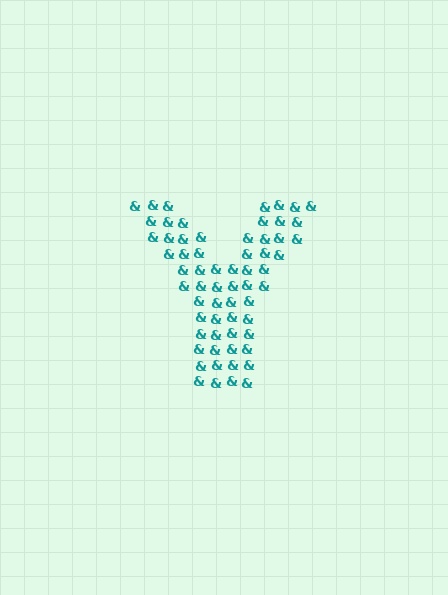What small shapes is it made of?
It is made of small ampersands.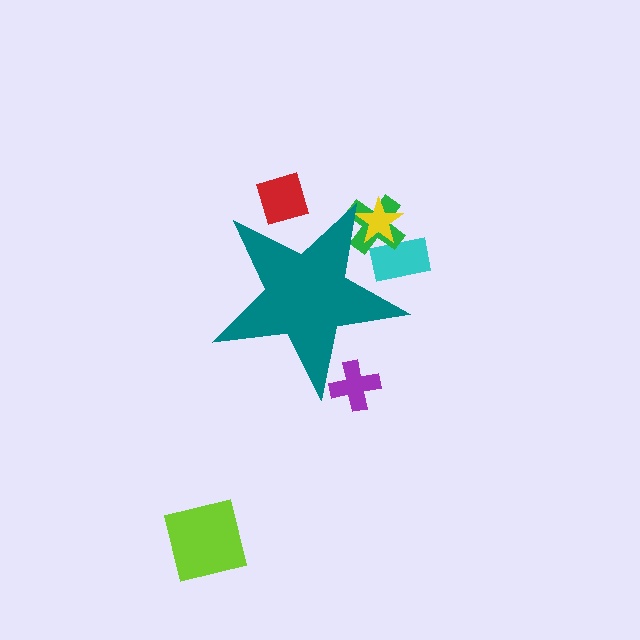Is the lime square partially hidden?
No, the lime square is fully visible.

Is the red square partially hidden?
Yes, the red square is partially hidden behind the teal star.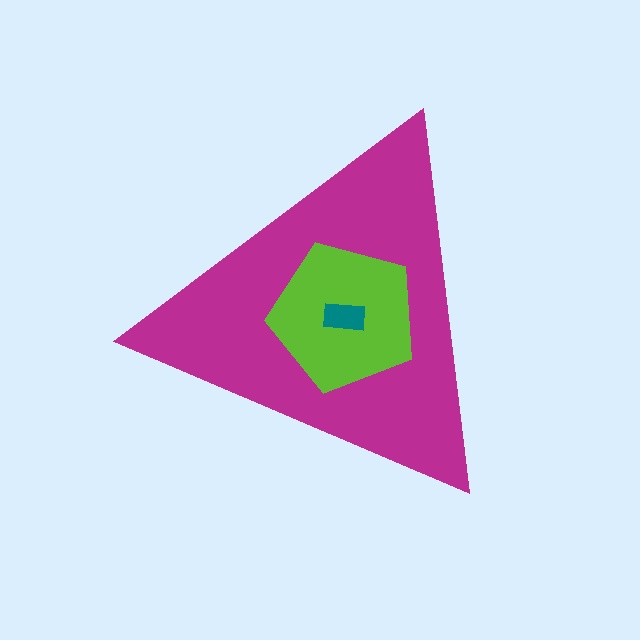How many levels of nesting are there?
3.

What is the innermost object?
The teal rectangle.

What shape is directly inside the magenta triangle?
The lime pentagon.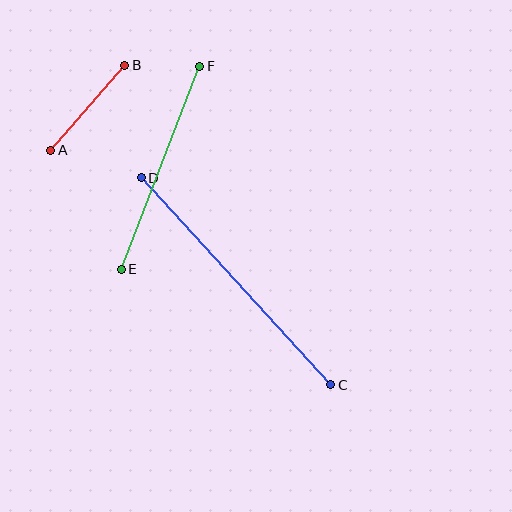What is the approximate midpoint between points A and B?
The midpoint is at approximately (88, 108) pixels.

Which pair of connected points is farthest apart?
Points C and D are farthest apart.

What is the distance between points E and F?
The distance is approximately 218 pixels.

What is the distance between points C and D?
The distance is approximately 281 pixels.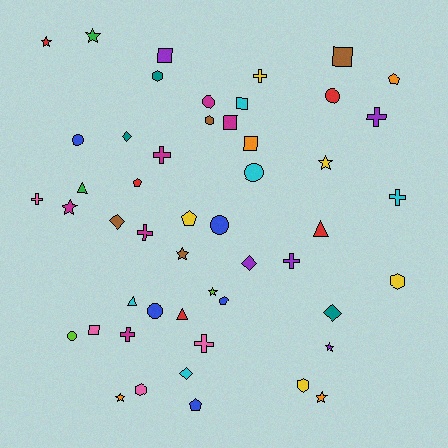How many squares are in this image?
There are 6 squares.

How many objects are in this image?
There are 50 objects.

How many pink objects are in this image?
There are 4 pink objects.